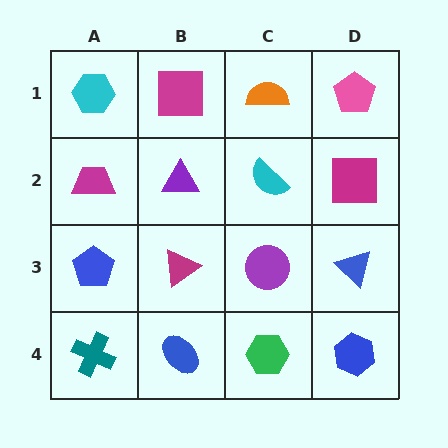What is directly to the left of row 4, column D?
A green hexagon.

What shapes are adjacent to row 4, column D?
A blue triangle (row 3, column D), a green hexagon (row 4, column C).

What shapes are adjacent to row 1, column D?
A magenta square (row 2, column D), an orange semicircle (row 1, column C).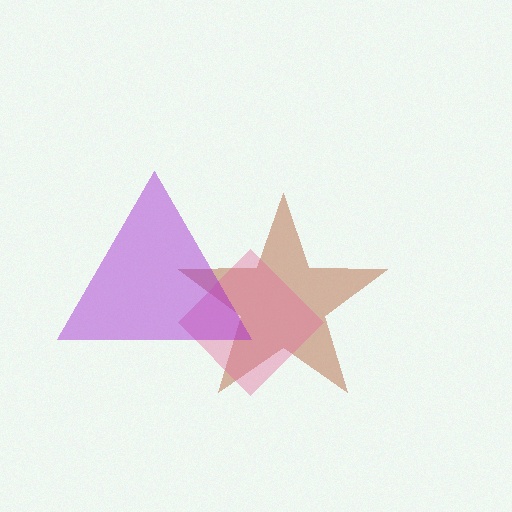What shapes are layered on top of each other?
The layered shapes are: a brown star, a pink diamond, a purple triangle.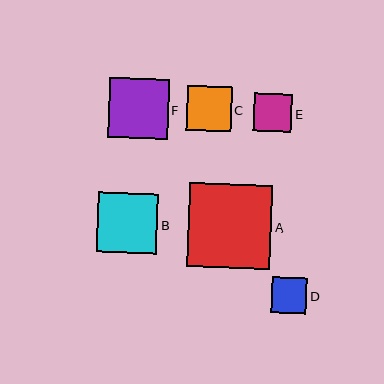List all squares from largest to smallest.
From largest to smallest: A, B, F, C, E, D.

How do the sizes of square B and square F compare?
Square B and square F are approximately the same size.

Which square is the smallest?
Square D is the smallest with a size of approximately 35 pixels.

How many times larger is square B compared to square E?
Square B is approximately 1.6 times the size of square E.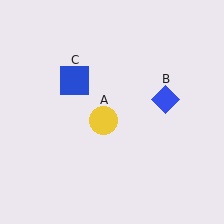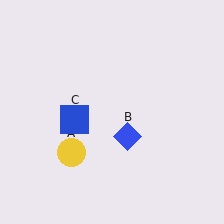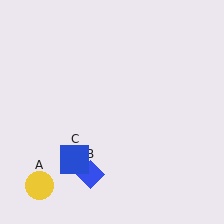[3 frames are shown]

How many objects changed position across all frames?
3 objects changed position: yellow circle (object A), blue diamond (object B), blue square (object C).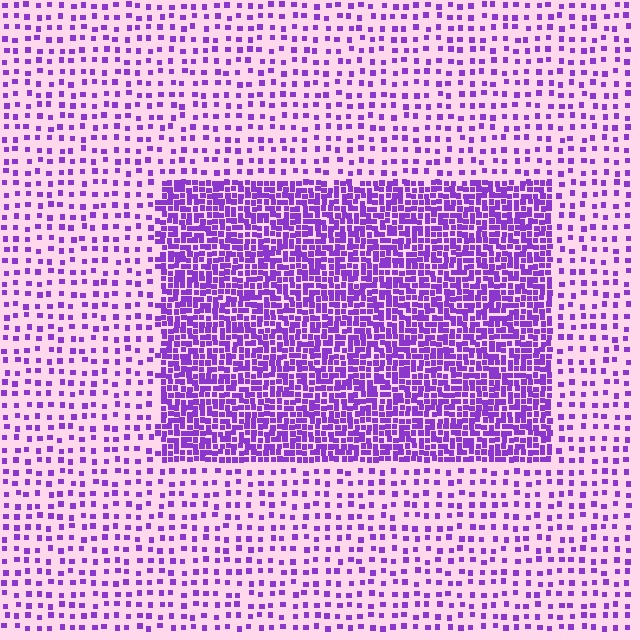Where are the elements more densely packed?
The elements are more densely packed inside the rectangle boundary.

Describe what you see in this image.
The image contains small purple elements arranged at two different densities. A rectangle-shaped region is visible where the elements are more densely packed than the surrounding area.